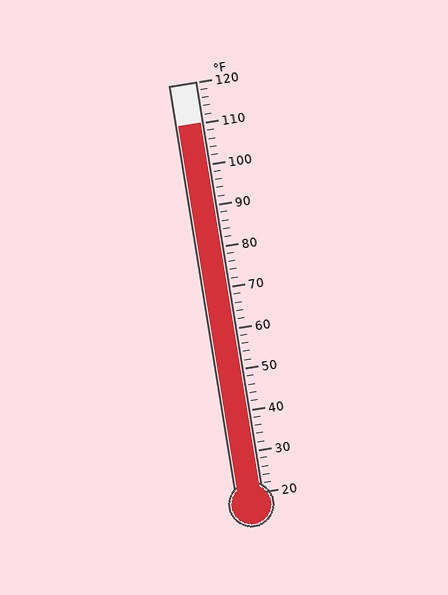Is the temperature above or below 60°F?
The temperature is above 60°F.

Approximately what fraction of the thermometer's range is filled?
The thermometer is filled to approximately 90% of its range.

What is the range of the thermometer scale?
The thermometer scale ranges from 20°F to 120°F.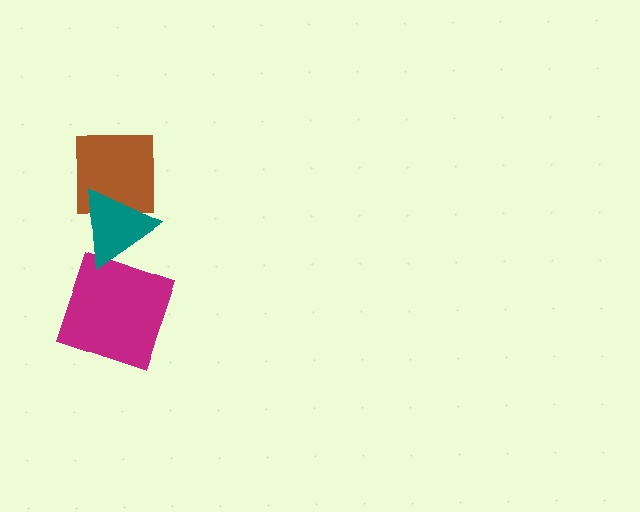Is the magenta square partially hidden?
Yes, it is partially covered by another shape.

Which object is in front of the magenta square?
The teal triangle is in front of the magenta square.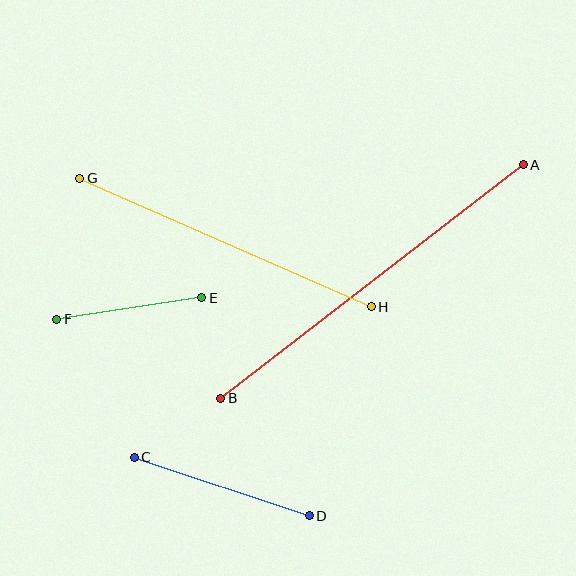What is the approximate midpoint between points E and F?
The midpoint is at approximately (129, 308) pixels.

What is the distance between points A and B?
The distance is approximately 382 pixels.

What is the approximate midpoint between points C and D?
The midpoint is at approximately (222, 487) pixels.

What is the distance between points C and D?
The distance is approximately 185 pixels.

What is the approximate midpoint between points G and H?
The midpoint is at approximately (225, 243) pixels.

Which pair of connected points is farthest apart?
Points A and B are farthest apart.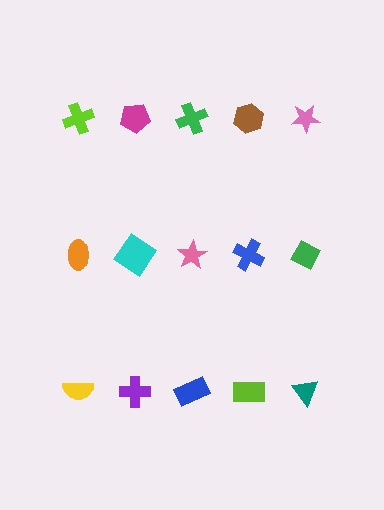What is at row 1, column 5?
A pink star.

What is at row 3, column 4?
A lime rectangle.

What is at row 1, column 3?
A green cross.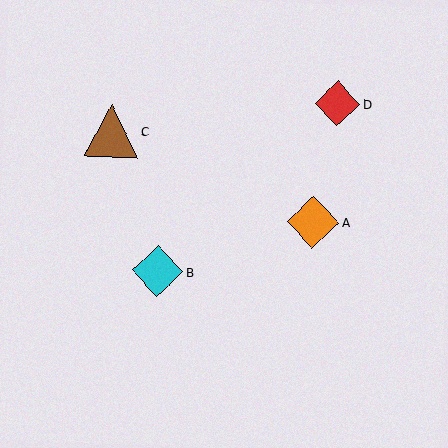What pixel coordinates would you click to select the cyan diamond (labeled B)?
Click at (158, 271) to select the cyan diamond B.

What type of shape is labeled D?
Shape D is a red diamond.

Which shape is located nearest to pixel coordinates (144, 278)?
The cyan diamond (labeled B) at (158, 271) is nearest to that location.